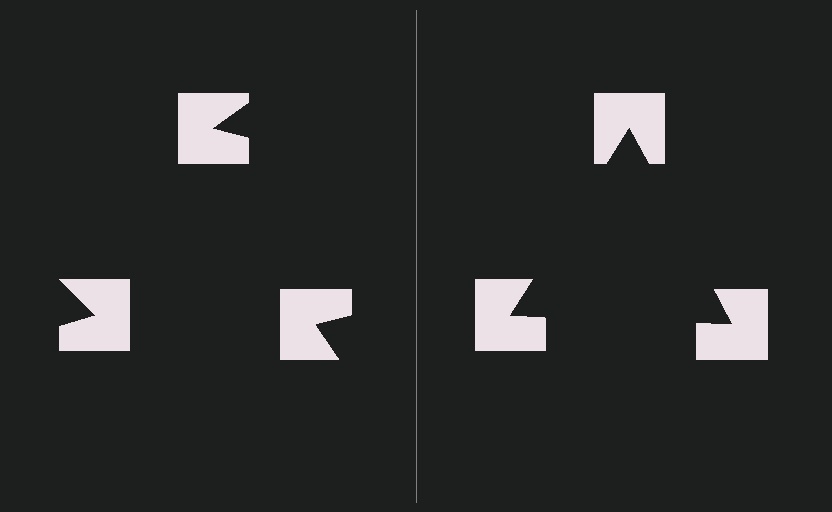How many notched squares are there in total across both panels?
6 — 3 on each side.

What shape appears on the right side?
An illusory triangle.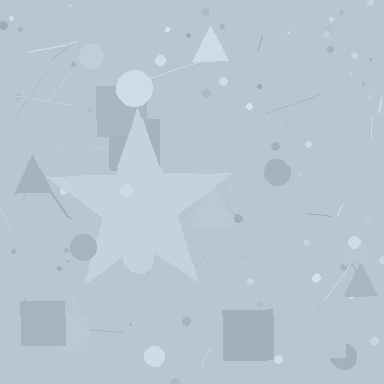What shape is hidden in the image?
A star is hidden in the image.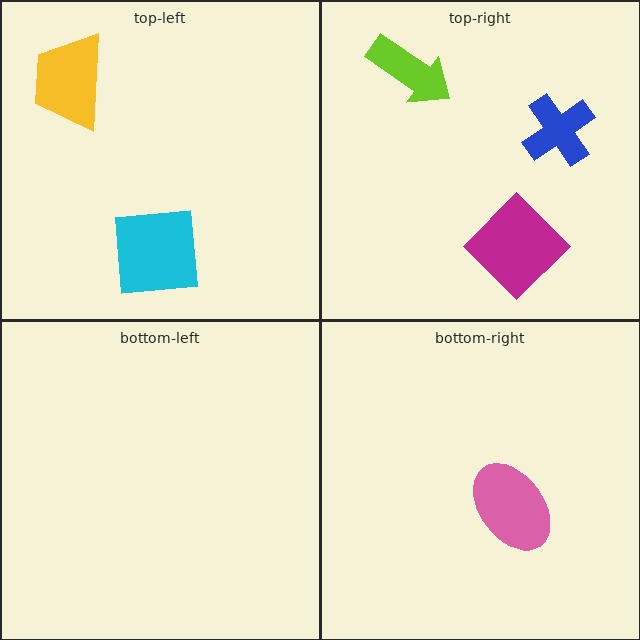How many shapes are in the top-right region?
3.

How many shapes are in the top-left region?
2.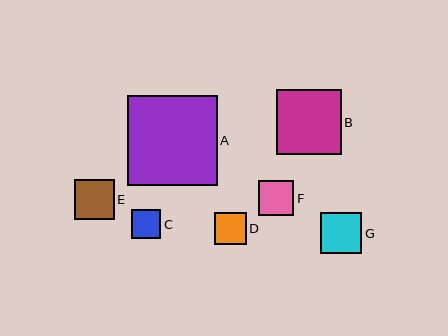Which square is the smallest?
Square C is the smallest with a size of approximately 29 pixels.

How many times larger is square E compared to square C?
Square E is approximately 1.4 times the size of square C.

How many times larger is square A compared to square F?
Square A is approximately 2.5 times the size of square F.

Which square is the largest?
Square A is the largest with a size of approximately 90 pixels.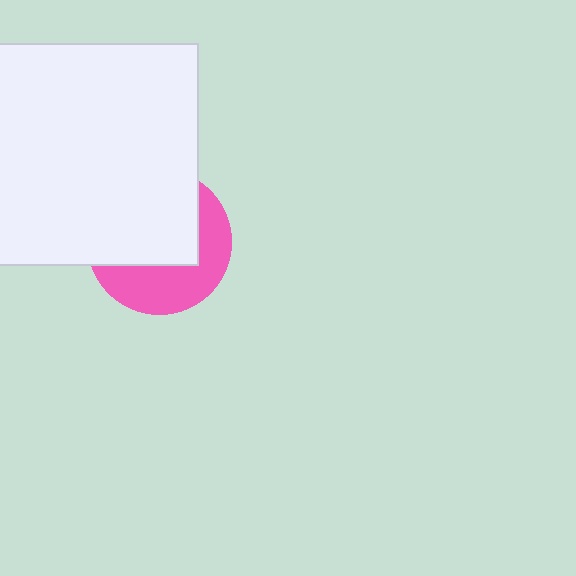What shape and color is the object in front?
The object in front is a white rectangle.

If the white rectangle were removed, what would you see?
You would see the complete pink circle.